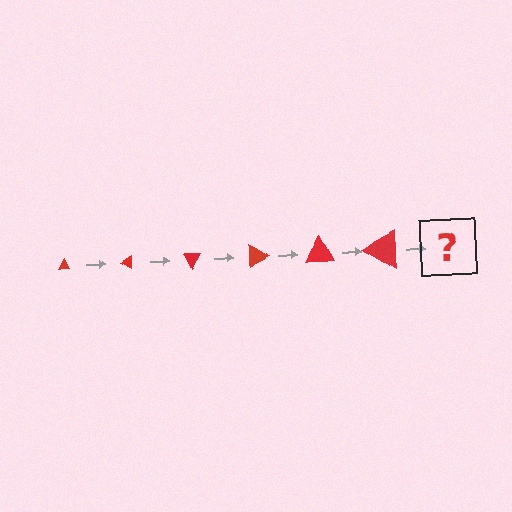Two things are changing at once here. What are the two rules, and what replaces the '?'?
The two rules are that the triangle grows larger each step and it rotates 30 degrees each step. The '?' should be a triangle, larger than the previous one and rotated 180 degrees from the start.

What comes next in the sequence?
The next element should be a triangle, larger than the previous one and rotated 180 degrees from the start.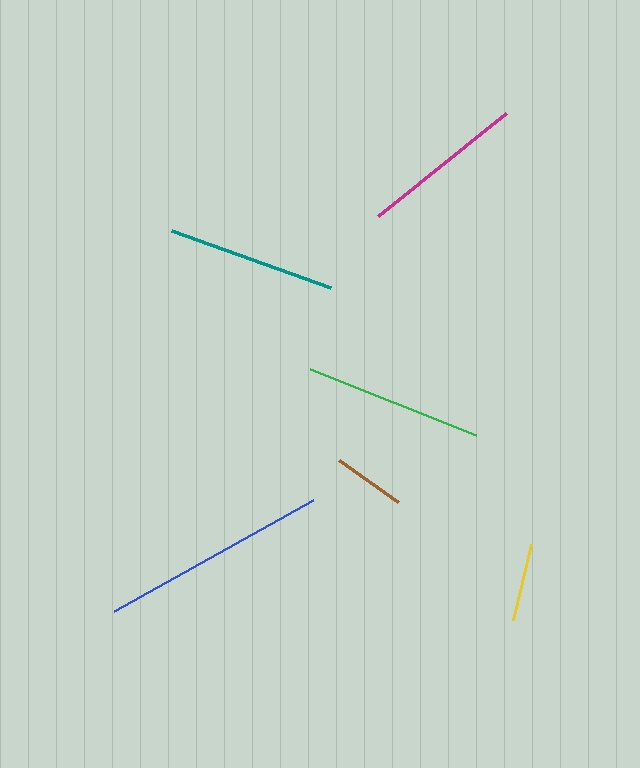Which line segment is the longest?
The blue line is the longest at approximately 229 pixels.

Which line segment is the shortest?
The brown line is the shortest at approximately 72 pixels.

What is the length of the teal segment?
The teal segment is approximately 169 pixels long.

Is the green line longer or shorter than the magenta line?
The green line is longer than the magenta line.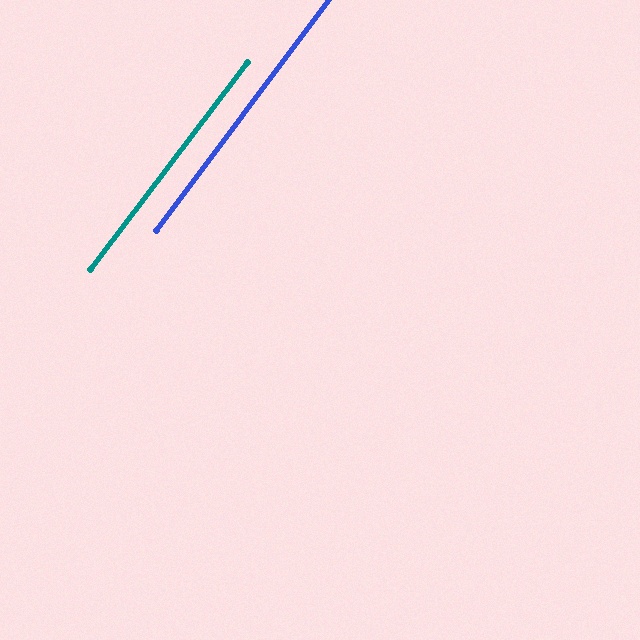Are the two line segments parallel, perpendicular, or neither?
Parallel — their directions differ by only 0.5°.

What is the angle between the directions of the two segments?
Approximately 1 degree.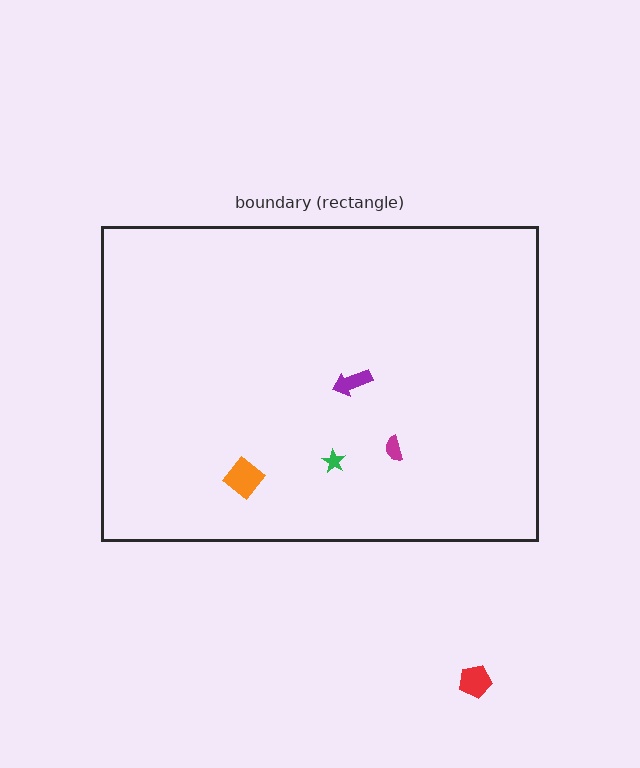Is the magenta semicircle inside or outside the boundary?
Inside.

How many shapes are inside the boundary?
4 inside, 1 outside.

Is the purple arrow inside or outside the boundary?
Inside.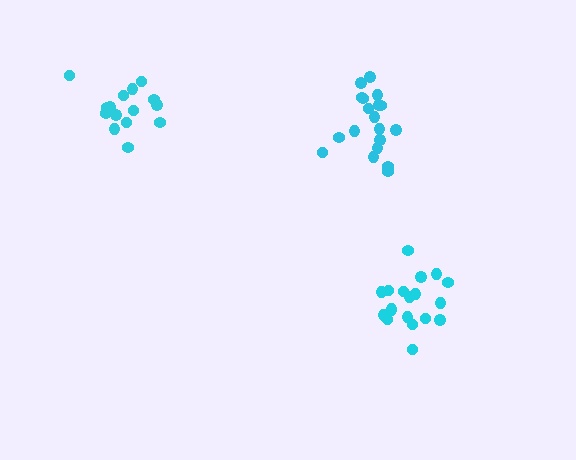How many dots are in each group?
Group 1: 15 dots, Group 2: 19 dots, Group 3: 19 dots (53 total).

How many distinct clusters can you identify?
There are 3 distinct clusters.